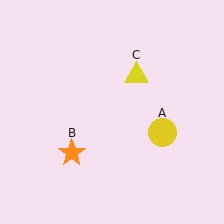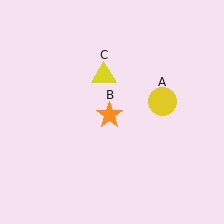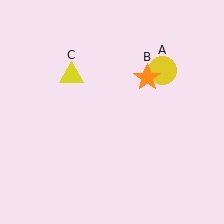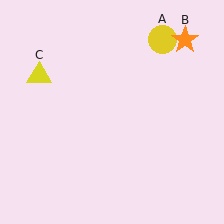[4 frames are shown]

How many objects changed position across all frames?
3 objects changed position: yellow circle (object A), orange star (object B), yellow triangle (object C).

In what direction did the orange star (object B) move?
The orange star (object B) moved up and to the right.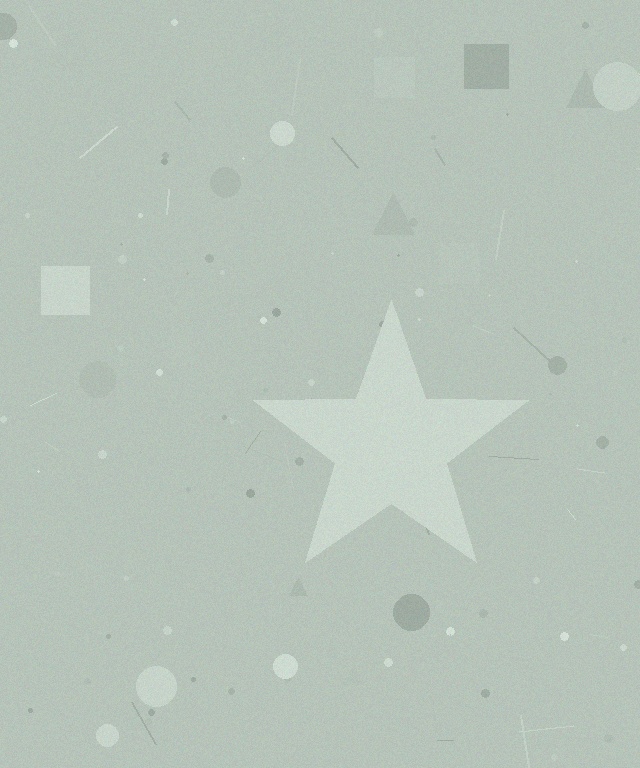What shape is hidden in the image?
A star is hidden in the image.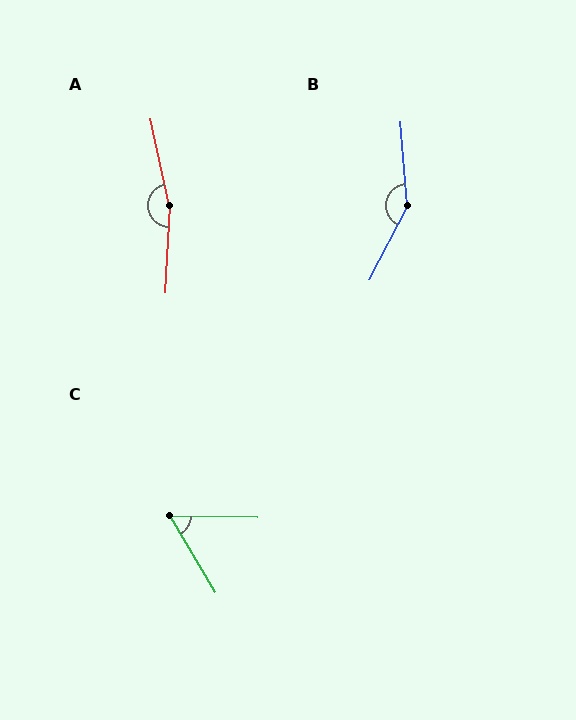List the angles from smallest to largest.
C (58°), B (148°), A (165°).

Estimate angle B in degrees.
Approximately 148 degrees.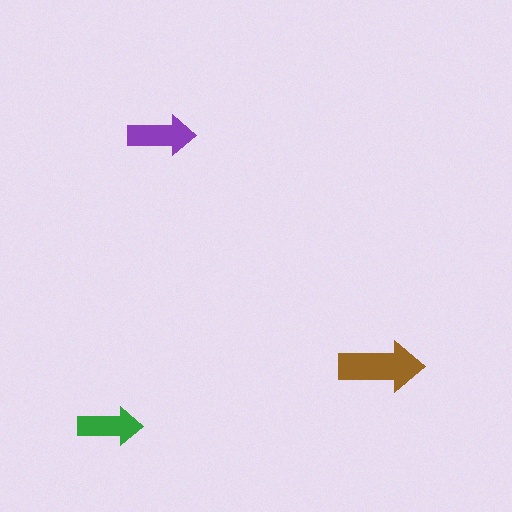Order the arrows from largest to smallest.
the brown one, the purple one, the green one.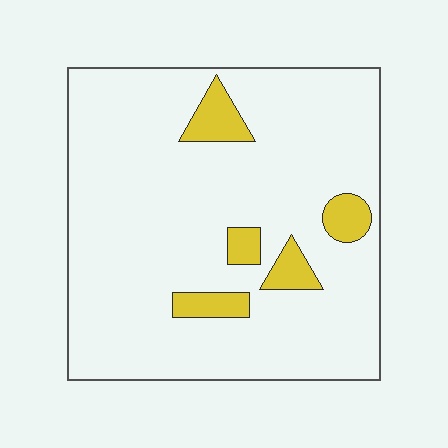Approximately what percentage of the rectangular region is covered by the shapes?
Approximately 10%.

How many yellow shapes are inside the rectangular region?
5.